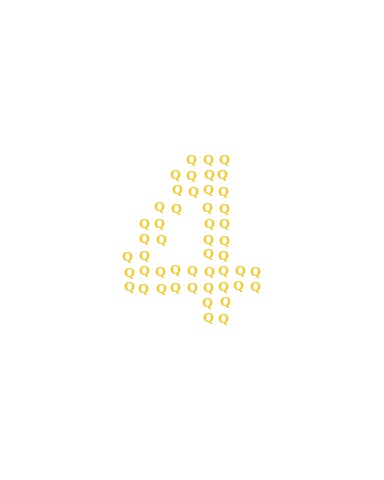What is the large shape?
The large shape is the digit 4.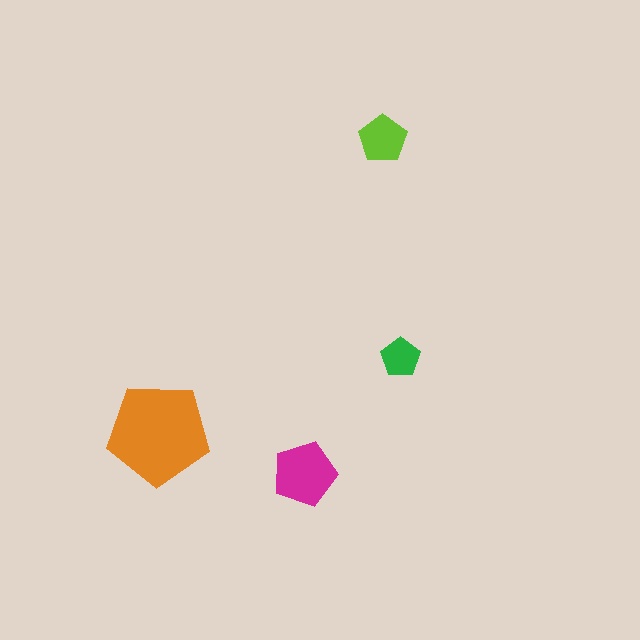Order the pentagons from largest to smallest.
the orange one, the magenta one, the lime one, the green one.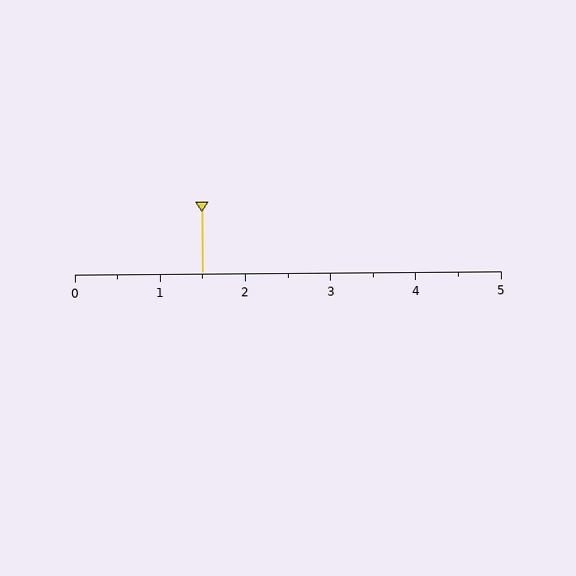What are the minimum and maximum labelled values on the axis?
The axis runs from 0 to 5.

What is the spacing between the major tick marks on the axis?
The major ticks are spaced 1 apart.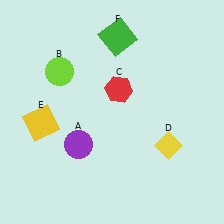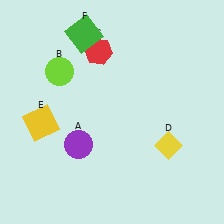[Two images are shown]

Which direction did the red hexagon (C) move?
The red hexagon (C) moved up.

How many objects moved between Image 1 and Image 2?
2 objects moved between the two images.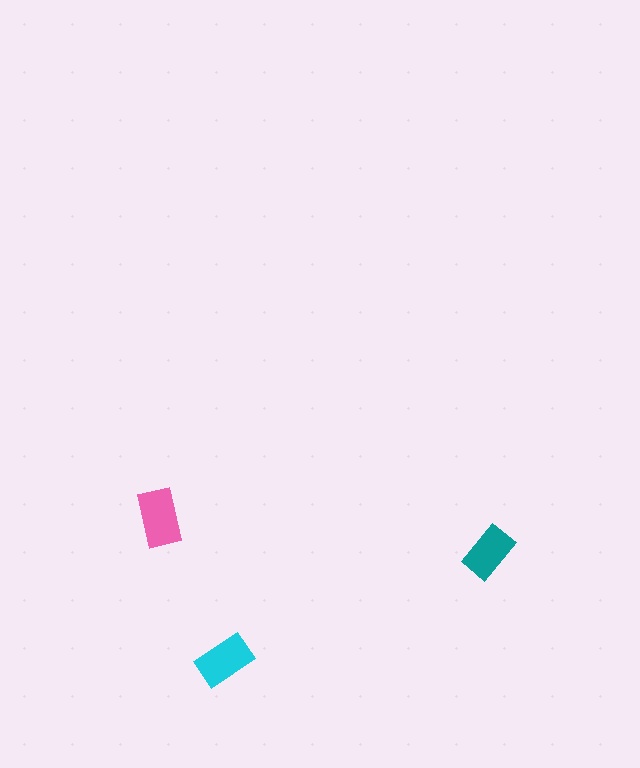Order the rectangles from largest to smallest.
the pink one, the cyan one, the teal one.